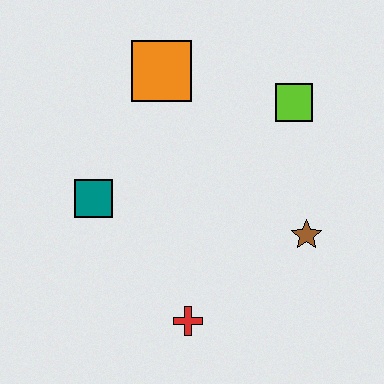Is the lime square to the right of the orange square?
Yes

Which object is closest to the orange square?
The lime square is closest to the orange square.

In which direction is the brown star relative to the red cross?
The brown star is to the right of the red cross.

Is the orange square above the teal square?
Yes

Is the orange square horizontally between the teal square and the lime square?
Yes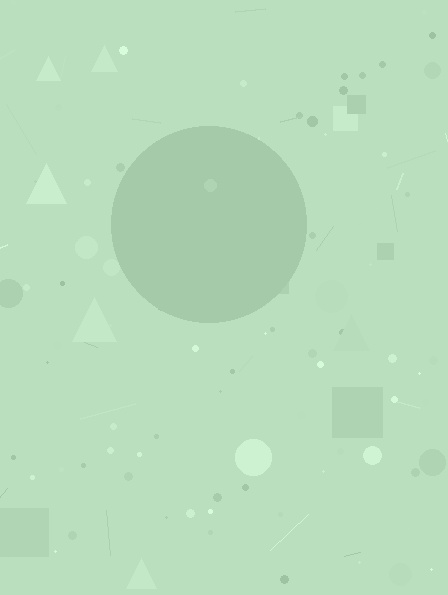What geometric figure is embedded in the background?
A circle is embedded in the background.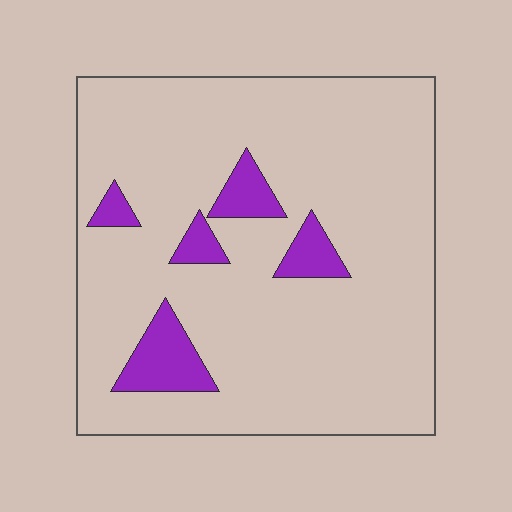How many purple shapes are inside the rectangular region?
5.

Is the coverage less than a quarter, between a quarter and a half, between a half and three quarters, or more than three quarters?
Less than a quarter.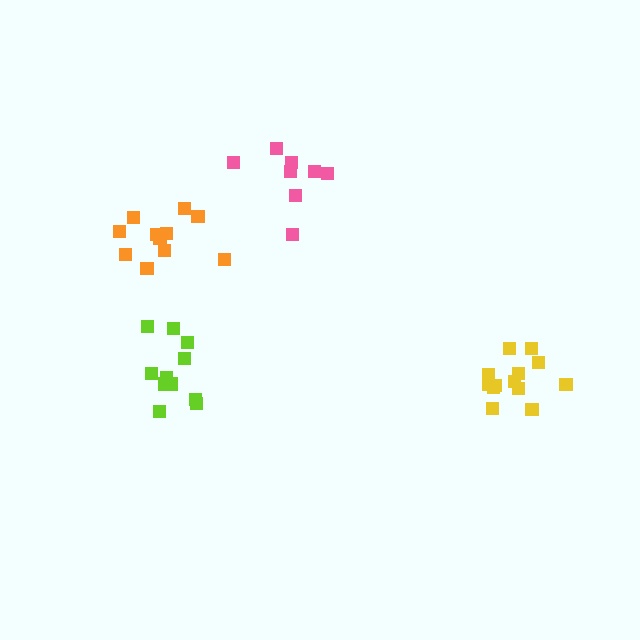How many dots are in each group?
Group 1: 11 dots, Group 2: 11 dots, Group 3: 13 dots, Group 4: 8 dots (43 total).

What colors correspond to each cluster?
The clusters are colored: lime, orange, yellow, pink.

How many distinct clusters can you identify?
There are 4 distinct clusters.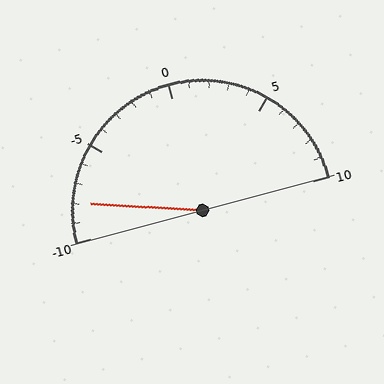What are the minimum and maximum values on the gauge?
The gauge ranges from -10 to 10.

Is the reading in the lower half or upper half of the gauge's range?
The reading is in the lower half of the range (-10 to 10).